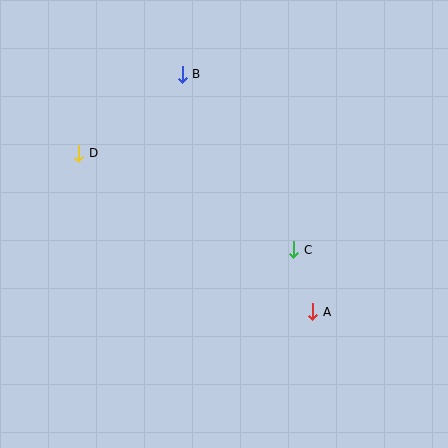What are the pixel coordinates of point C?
Point C is at (294, 250).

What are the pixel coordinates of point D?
Point D is at (79, 153).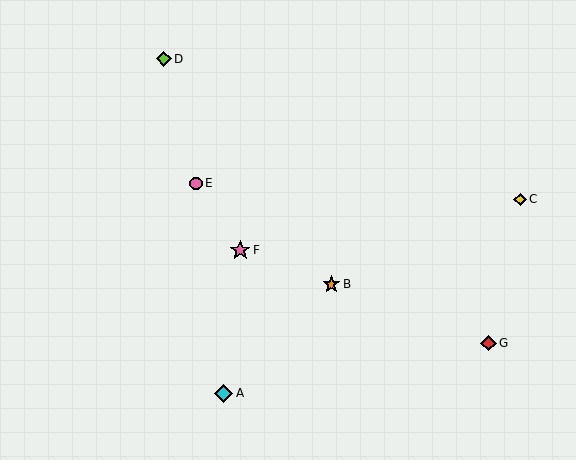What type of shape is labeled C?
Shape C is a yellow diamond.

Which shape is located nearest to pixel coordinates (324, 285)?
The orange star (labeled B) at (331, 284) is nearest to that location.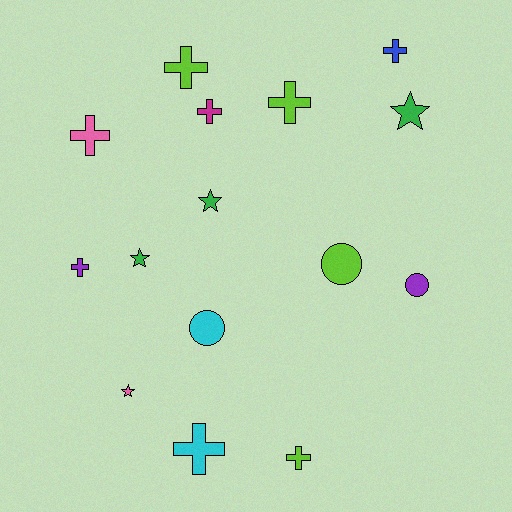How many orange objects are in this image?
There are no orange objects.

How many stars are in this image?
There are 4 stars.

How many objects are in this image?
There are 15 objects.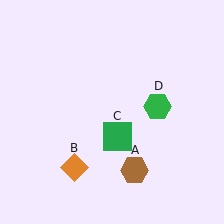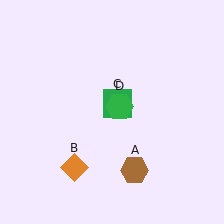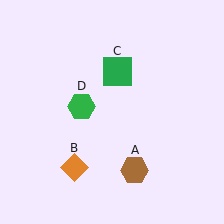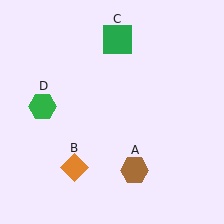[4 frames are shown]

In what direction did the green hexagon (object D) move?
The green hexagon (object D) moved left.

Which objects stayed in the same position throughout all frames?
Brown hexagon (object A) and orange diamond (object B) remained stationary.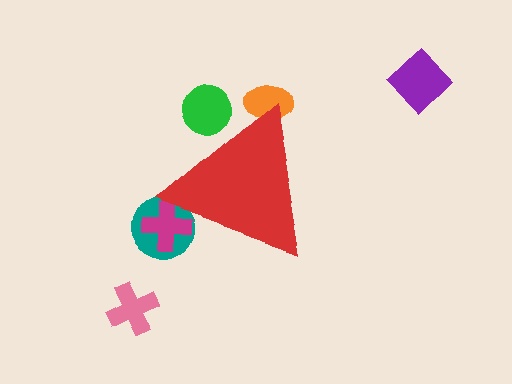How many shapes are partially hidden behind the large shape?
4 shapes are partially hidden.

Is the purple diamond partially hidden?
No, the purple diamond is fully visible.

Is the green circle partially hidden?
Yes, the green circle is partially hidden behind the red triangle.